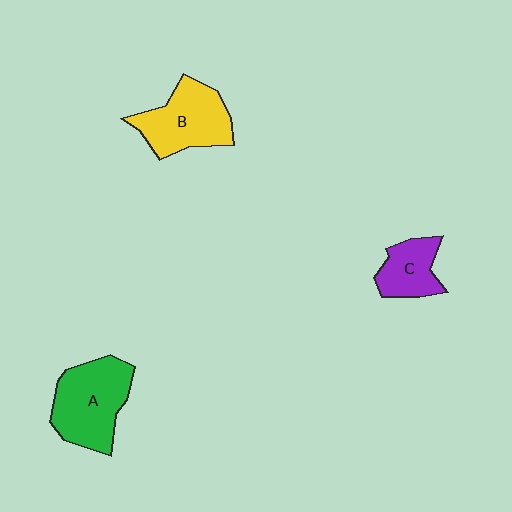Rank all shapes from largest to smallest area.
From largest to smallest: A (green), B (yellow), C (purple).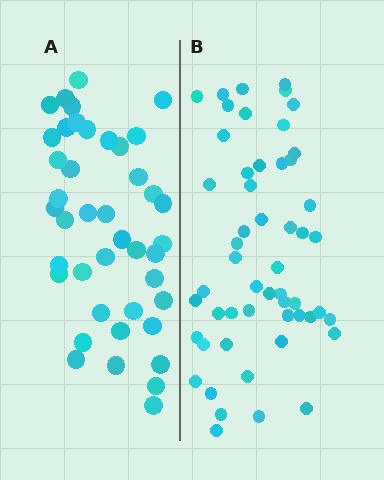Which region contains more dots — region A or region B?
Region B (the right region) has more dots.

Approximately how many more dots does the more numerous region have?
Region B has roughly 12 or so more dots than region A.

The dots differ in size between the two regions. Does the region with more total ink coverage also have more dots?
No. Region A has more total ink coverage because its dots are larger, but region B actually contains more individual dots. Total area can be misleading — the number of items is what matters here.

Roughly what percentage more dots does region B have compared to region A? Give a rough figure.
About 25% more.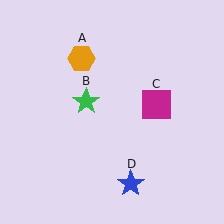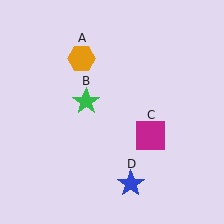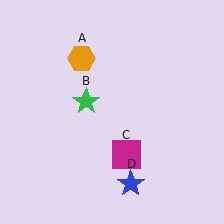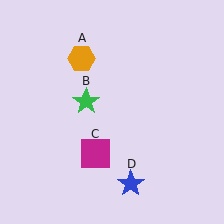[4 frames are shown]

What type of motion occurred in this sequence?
The magenta square (object C) rotated clockwise around the center of the scene.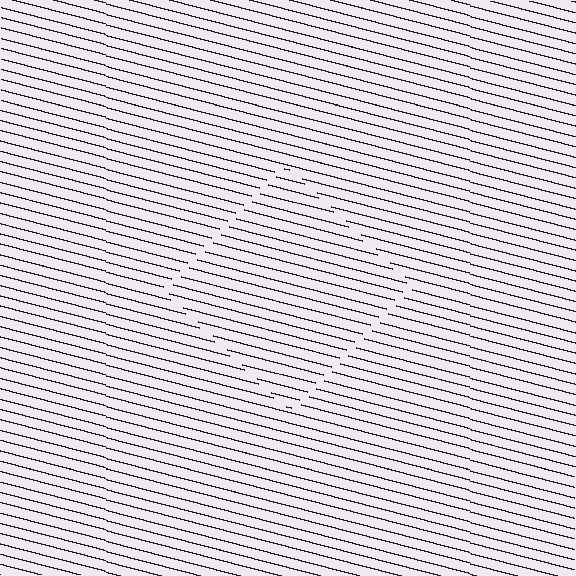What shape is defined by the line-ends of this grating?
An illusory square. The interior of the shape contains the same grating, shifted by half a period — the contour is defined by the phase discontinuity where line-ends from the inner and outer gratings abut.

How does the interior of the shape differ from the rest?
The interior of the shape contains the same grating, shifted by half a period — the contour is defined by the phase discontinuity where line-ends from the inner and outer gratings abut.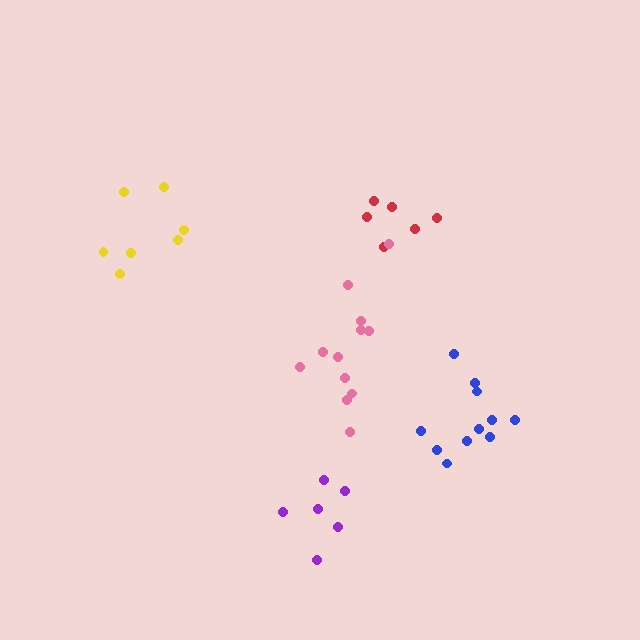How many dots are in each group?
Group 1: 6 dots, Group 2: 12 dots, Group 3: 11 dots, Group 4: 7 dots, Group 5: 6 dots (42 total).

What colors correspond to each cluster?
The clusters are colored: red, pink, blue, yellow, purple.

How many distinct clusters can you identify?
There are 5 distinct clusters.